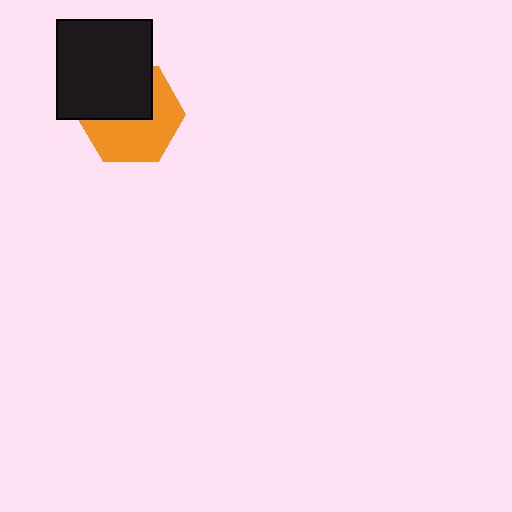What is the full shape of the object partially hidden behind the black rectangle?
The partially hidden object is an orange hexagon.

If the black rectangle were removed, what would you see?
You would see the complete orange hexagon.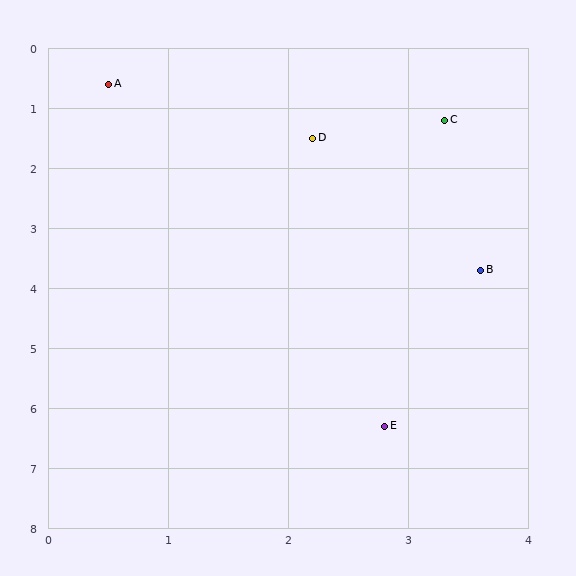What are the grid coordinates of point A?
Point A is at approximately (0.5, 0.6).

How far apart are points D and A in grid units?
Points D and A are about 1.9 grid units apart.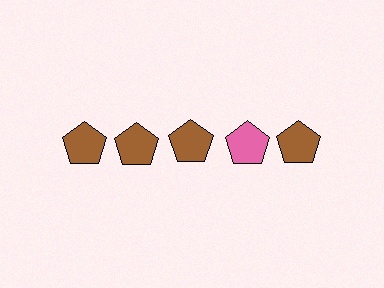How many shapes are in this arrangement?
There are 5 shapes arranged in a grid pattern.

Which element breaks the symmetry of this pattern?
The pink pentagon in the top row, second from right column breaks the symmetry. All other shapes are brown pentagons.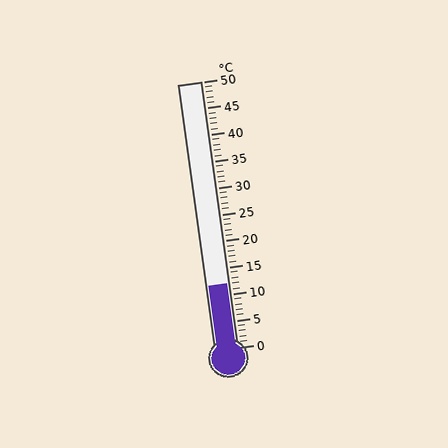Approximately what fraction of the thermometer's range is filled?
The thermometer is filled to approximately 25% of its range.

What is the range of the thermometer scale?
The thermometer scale ranges from 0°C to 50°C.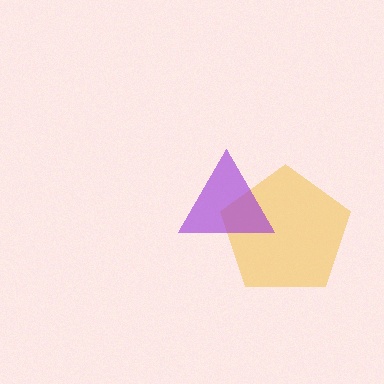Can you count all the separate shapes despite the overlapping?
Yes, there are 2 separate shapes.